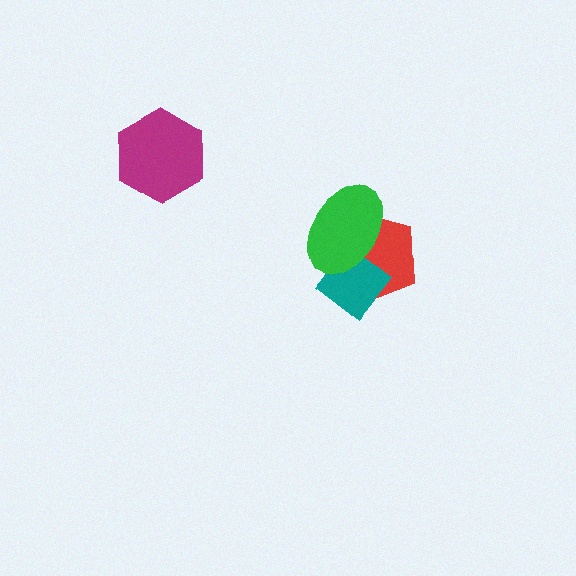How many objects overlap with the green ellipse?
2 objects overlap with the green ellipse.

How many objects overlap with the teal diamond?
2 objects overlap with the teal diamond.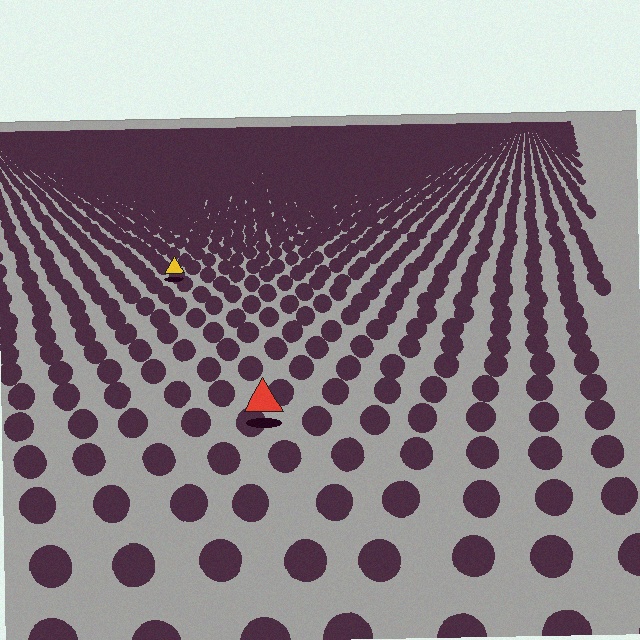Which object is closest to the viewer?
The red triangle is closest. The texture marks near it are larger and more spread out.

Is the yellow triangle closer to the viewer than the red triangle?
No. The red triangle is closer — you can tell from the texture gradient: the ground texture is coarser near it.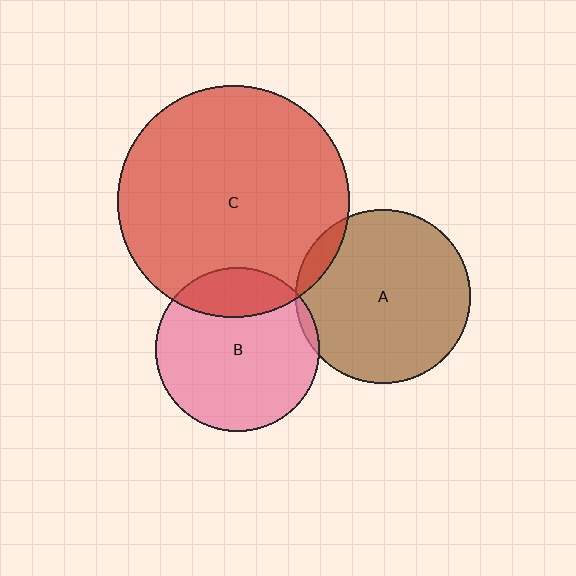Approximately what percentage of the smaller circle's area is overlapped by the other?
Approximately 5%.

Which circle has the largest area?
Circle C (red).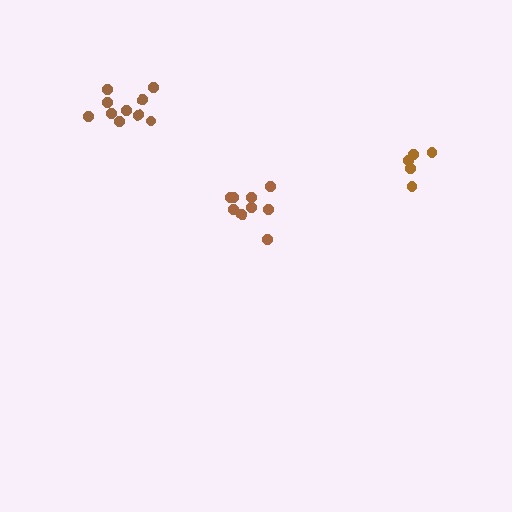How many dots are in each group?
Group 1: 5 dots, Group 2: 9 dots, Group 3: 10 dots (24 total).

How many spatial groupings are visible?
There are 3 spatial groupings.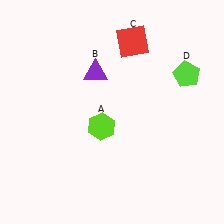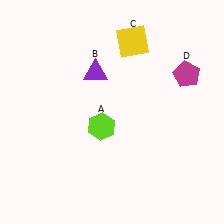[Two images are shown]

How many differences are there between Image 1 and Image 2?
There are 2 differences between the two images.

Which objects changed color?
C changed from red to yellow. D changed from lime to magenta.